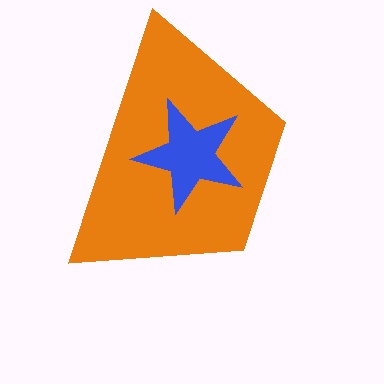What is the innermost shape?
The blue star.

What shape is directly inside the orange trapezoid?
The blue star.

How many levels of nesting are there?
2.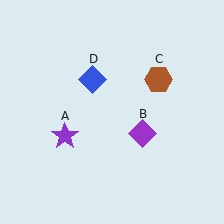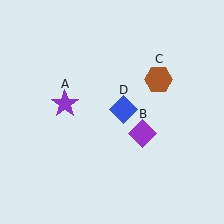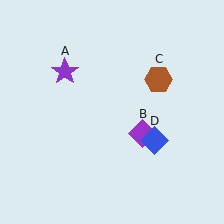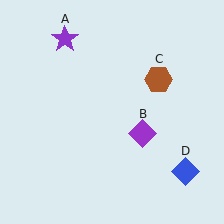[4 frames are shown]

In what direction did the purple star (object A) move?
The purple star (object A) moved up.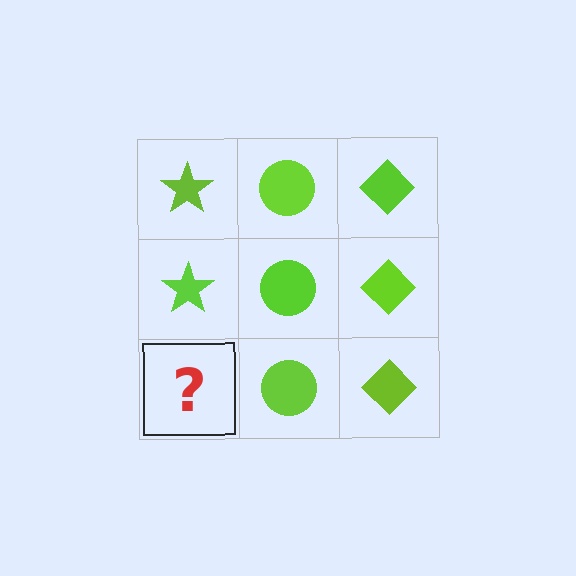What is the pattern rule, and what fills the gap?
The rule is that each column has a consistent shape. The gap should be filled with a lime star.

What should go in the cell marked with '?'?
The missing cell should contain a lime star.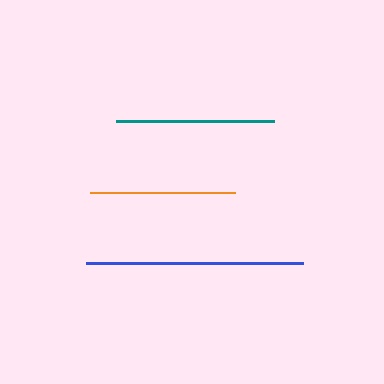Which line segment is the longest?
The blue line is the longest at approximately 218 pixels.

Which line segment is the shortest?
The orange line is the shortest at approximately 144 pixels.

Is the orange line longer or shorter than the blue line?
The blue line is longer than the orange line.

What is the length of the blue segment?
The blue segment is approximately 218 pixels long.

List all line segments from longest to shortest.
From longest to shortest: blue, teal, orange.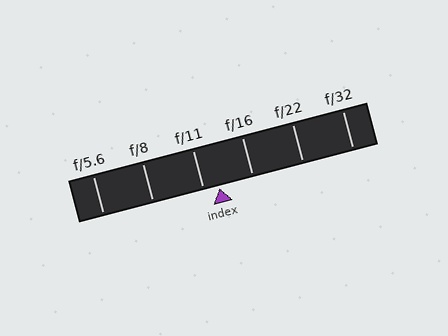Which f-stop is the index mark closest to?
The index mark is closest to f/11.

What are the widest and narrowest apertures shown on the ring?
The widest aperture shown is f/5.6 and the narrowest is f/32.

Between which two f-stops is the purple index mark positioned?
The index mark is between f/11 and f/16.